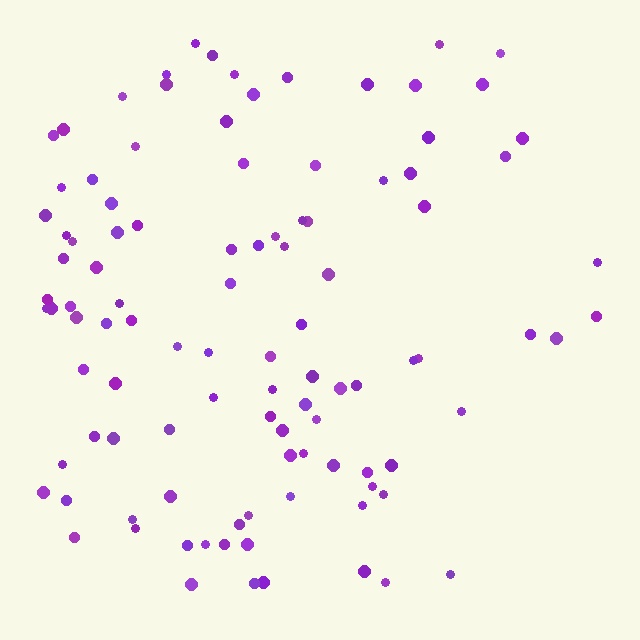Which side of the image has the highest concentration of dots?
The left.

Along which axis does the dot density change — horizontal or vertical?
Horizontal.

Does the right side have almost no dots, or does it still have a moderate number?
Still a moderate number, just noticeably fewer than the left.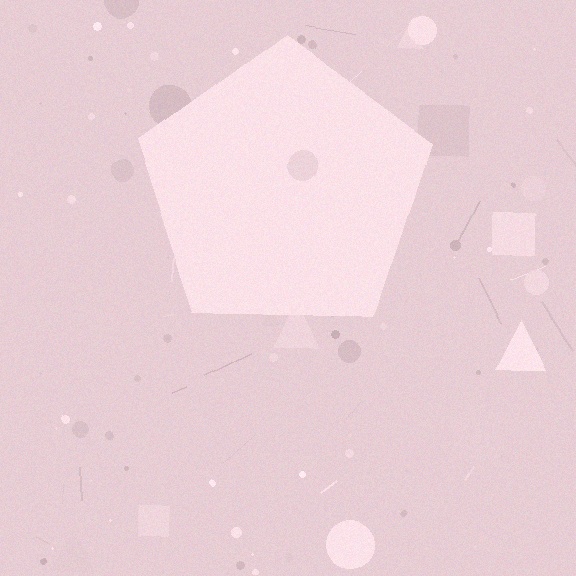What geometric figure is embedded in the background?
A pentagon is embedded in the background.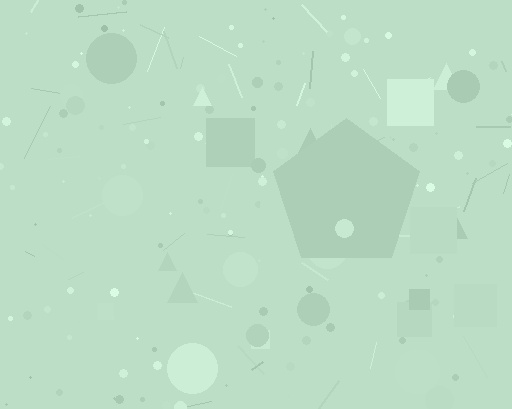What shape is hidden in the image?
A pentagon is hidden in the image.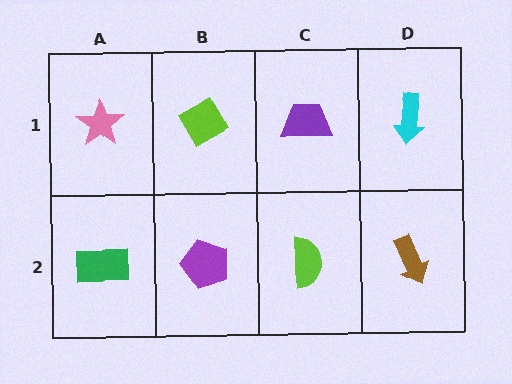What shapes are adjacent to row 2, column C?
A purple trapezoid (row 1, column C), a purple pentagon (row 2, column B), a brown arrow (row 2, column D).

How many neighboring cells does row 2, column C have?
3.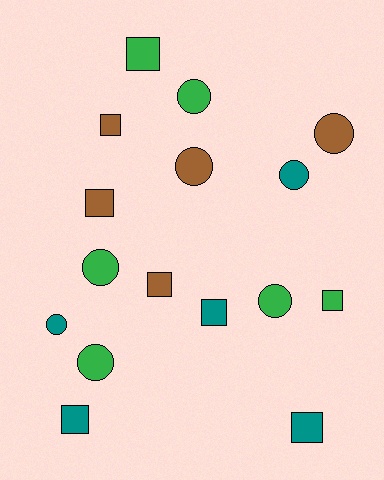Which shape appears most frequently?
Square, with 8 objects.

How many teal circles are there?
There are 2 teal circles.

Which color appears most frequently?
Green, with 6 objects.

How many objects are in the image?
There are 16 objects.